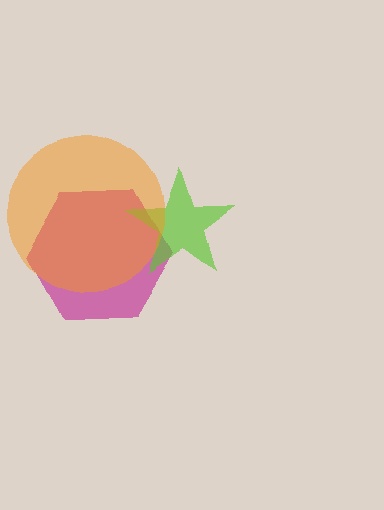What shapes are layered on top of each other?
The layered shapes are: a magenta hexagon, a lime star, an orange circle.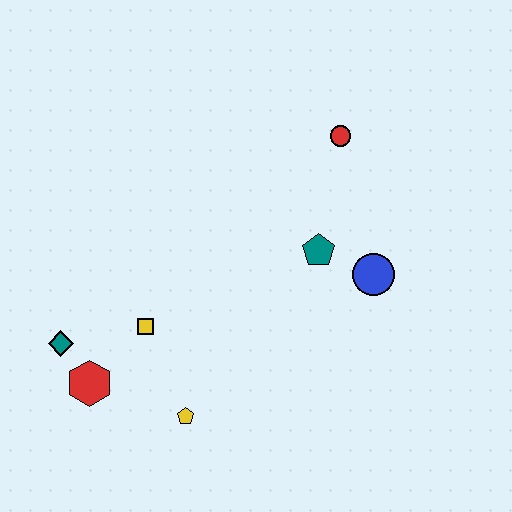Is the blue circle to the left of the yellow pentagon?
No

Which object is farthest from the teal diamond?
The red circle is farthest from the teal diamond.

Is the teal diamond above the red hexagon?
Yes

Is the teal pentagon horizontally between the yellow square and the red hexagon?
No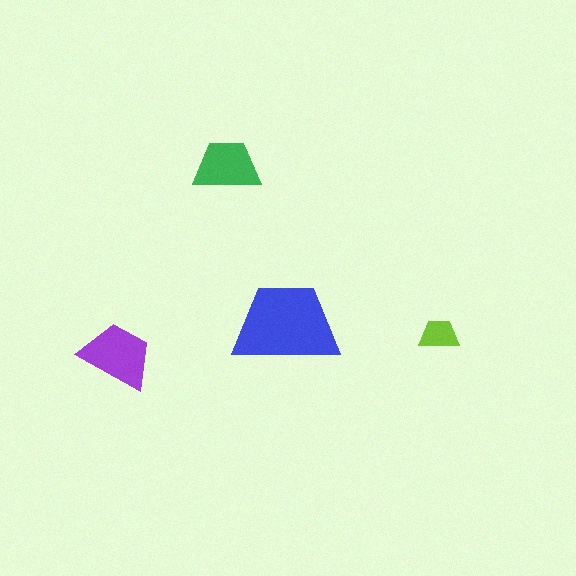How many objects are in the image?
There are 4 objects in the image.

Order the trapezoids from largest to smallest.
the blue one, the purple one, the green one, the lime one.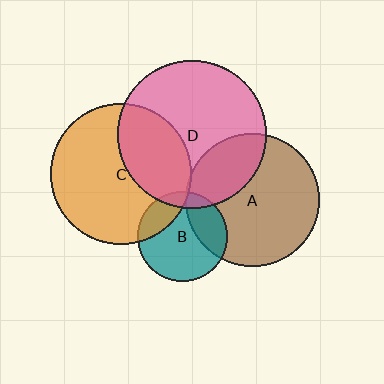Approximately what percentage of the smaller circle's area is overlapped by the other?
Approximately 20%.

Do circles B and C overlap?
Yes.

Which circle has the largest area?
Circle D (pink).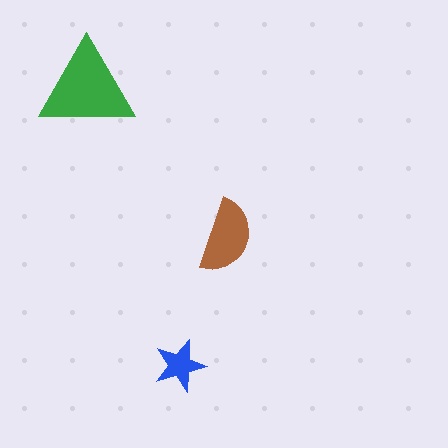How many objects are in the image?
There are 3 objects in the image.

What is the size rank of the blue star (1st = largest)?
3rd.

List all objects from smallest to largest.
The blue star, the brown semicircle, the green triangle.